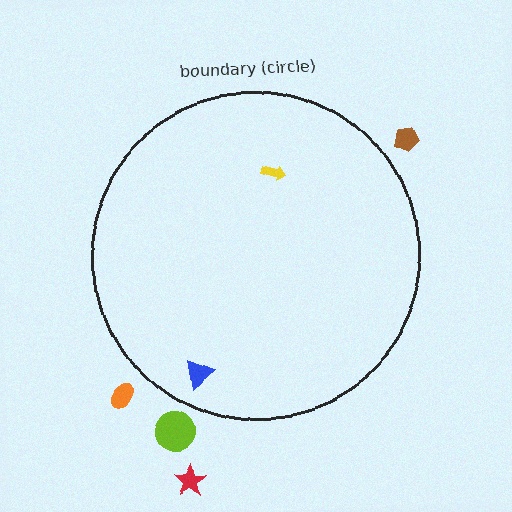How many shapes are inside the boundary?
2 inside, 4 outside.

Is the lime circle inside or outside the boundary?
Outside.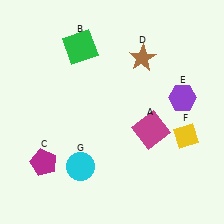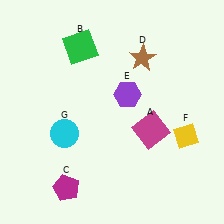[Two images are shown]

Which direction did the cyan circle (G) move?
The cyan circle (G) moved up.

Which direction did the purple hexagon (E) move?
The purple hexagon (E) moved left.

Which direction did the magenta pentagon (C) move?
The magenta pentagon (C) moved down.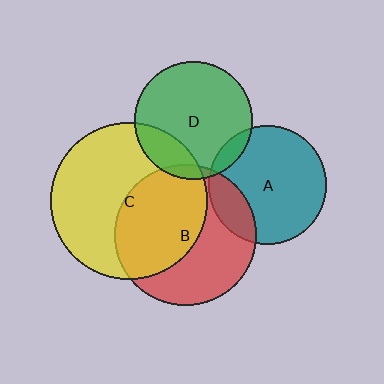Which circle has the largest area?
Circle C (yellow).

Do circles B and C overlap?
Yes.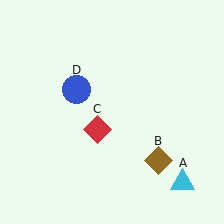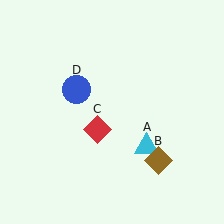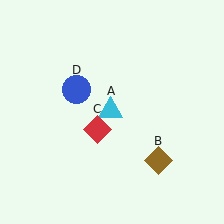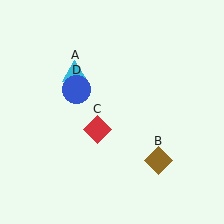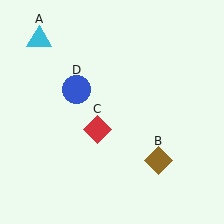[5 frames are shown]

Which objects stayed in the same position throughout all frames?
Brown diamond (object B) and red diamond (object C) and blue circle (object D) remained stationary.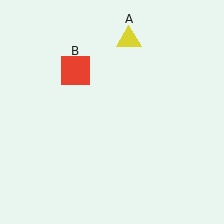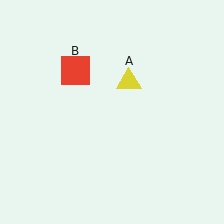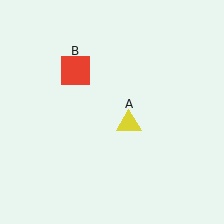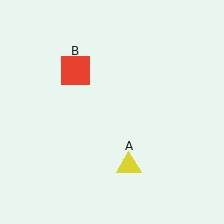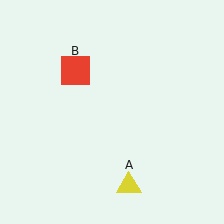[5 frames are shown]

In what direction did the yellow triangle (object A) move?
The yellow triangle (object A) moved down.